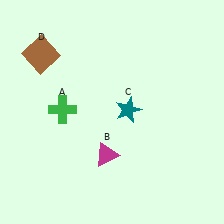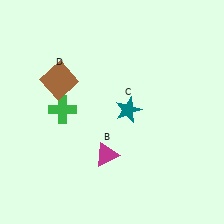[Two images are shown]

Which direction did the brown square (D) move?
The brown square (D) moved down.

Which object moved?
The brown square (D) moved down.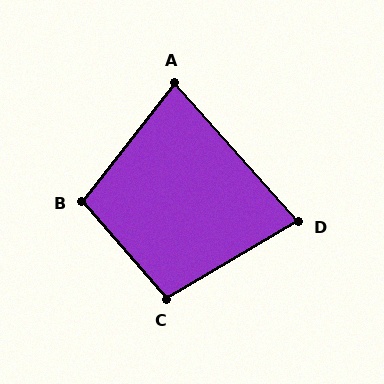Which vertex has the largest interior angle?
B, at approximately 101 degrees.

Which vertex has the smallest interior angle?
D, at approximately 79 degrees.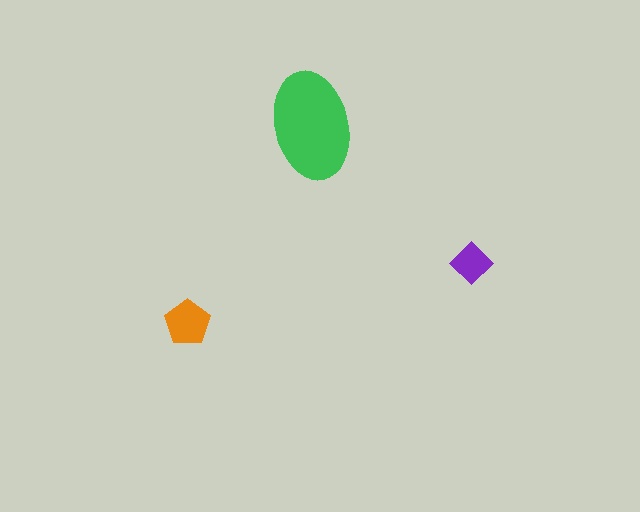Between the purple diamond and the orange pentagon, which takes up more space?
The orange pentagon.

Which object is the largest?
The green ellipse.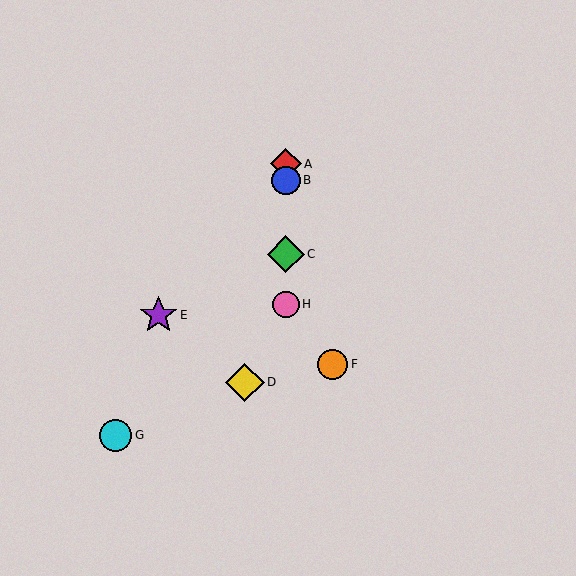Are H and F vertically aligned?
No, H is at x≈286 and F is at x≈332.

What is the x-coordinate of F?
Object F is at x≈332.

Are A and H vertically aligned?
Yes, both are at x≈286.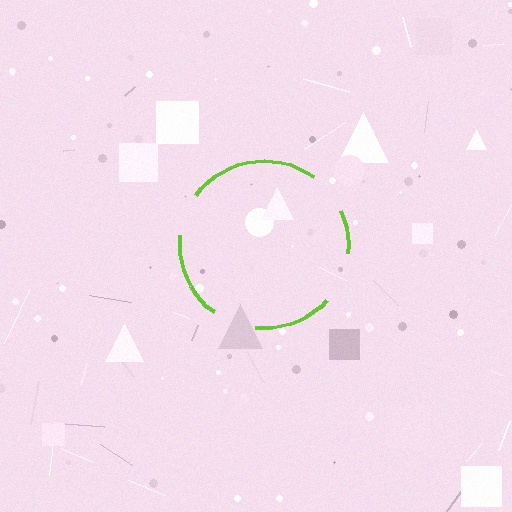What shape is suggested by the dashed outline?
The dashed outline suggests a circle.